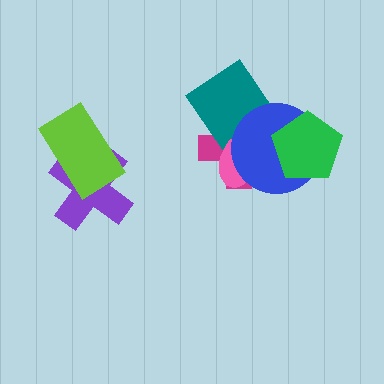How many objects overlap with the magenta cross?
4 objects overlap with the magenta cross.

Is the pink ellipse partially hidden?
Yes, it is partially covered by another shape.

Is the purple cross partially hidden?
Yes, it is partially covered by another shape.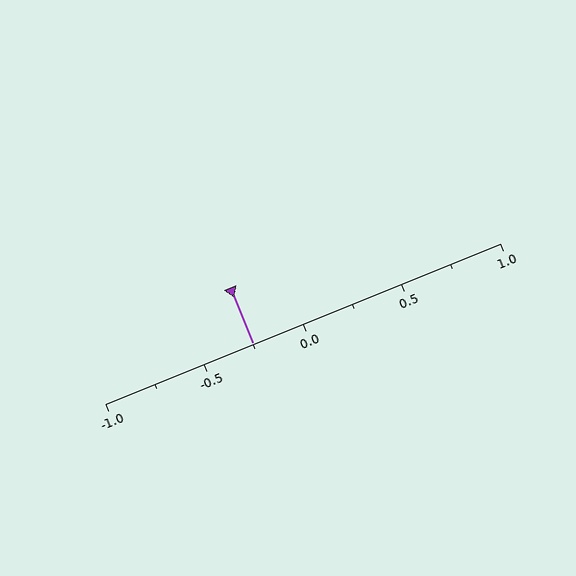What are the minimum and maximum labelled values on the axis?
The axis runs from -1.0 to 1.0.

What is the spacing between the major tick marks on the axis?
The major ticks are spaced 0.5 apart.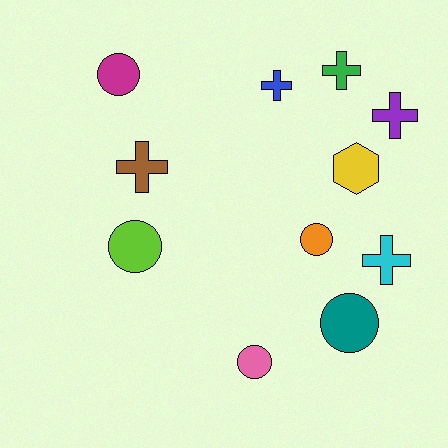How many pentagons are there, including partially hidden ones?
There are no pentagons.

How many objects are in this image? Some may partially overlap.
There are 11 objects.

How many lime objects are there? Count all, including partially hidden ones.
There is 1 lime object.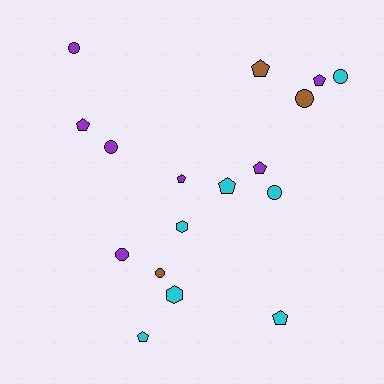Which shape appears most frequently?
Pentagon, with 8 objects.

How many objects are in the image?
There are 17 objects.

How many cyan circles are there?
There are 2 cyan circles.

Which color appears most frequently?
Cyan, with 7 objects.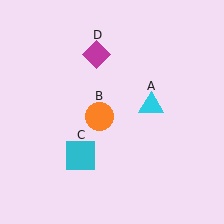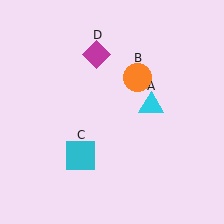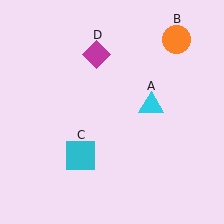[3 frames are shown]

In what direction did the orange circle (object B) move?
The orange circle (object B) moved up and to the right.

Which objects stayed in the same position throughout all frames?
Cyan triangle (object A) and cyan square (object C) and magenta diamond (object D) remained stationary.